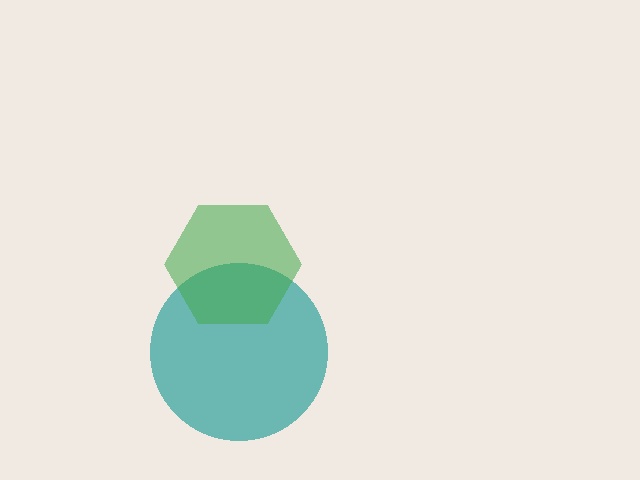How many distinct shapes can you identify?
There are 2 distinct shapes: a teal circle, a green hexagon.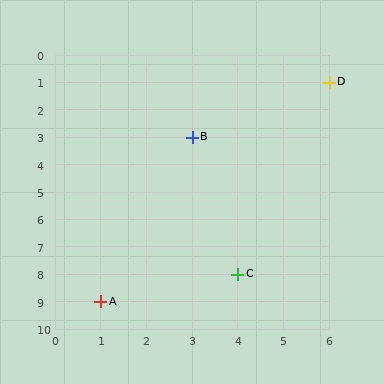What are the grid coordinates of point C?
Point C is at grid coordinates (4, 8).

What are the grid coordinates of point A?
Point A is at grid coordinates (1, 9).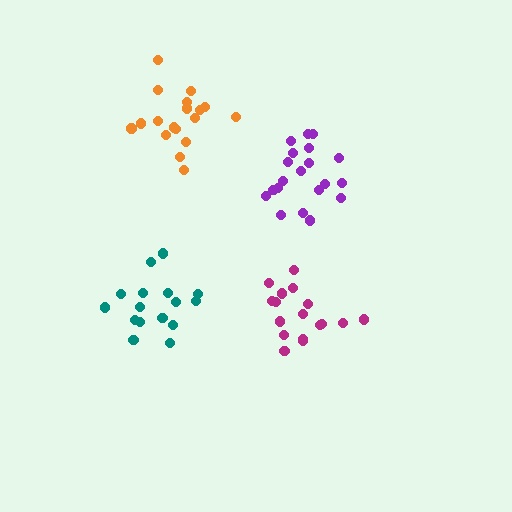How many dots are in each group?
Group 1: 18 dots, Group 2: 16 dots, Group 3: 20 dots, Group 4: 17 dots (71 total).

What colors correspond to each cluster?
The clusters are colored: orange, teal, purple, magenta.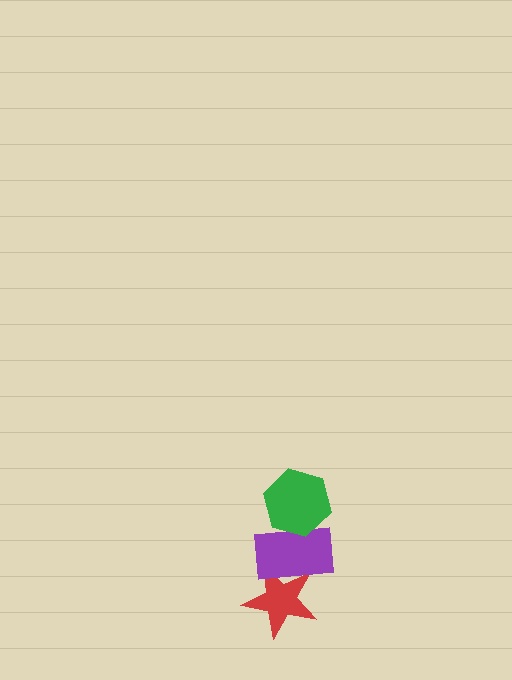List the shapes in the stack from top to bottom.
From top to bottom: the green hexagon, the purple rectangle, the red star.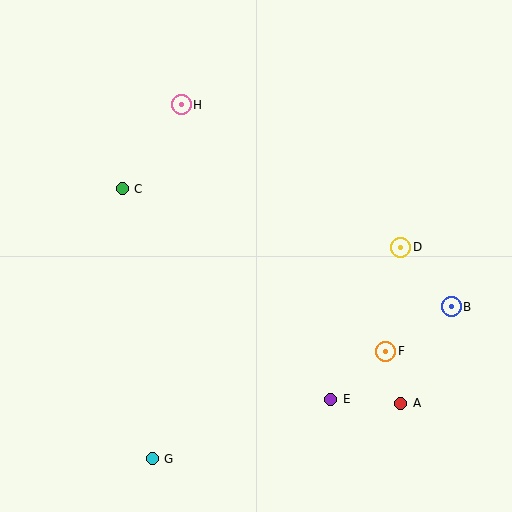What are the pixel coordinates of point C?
Point C is at (122, 189).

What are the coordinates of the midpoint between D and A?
The midpoint between D and A is at (401, 325).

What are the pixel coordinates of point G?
Point G is at (152, 459).